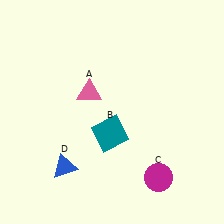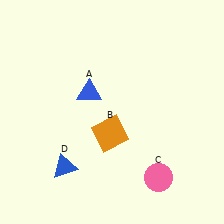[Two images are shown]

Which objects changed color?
A changed from pink to blue. B changed from teal to orange. C changed from magenta to pink.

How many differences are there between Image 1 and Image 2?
There are 3 differences between the two images.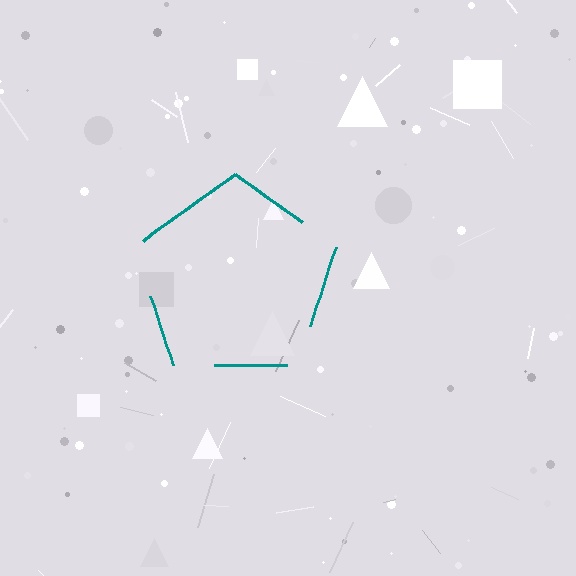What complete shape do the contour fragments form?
The contour fragments form a pentagon.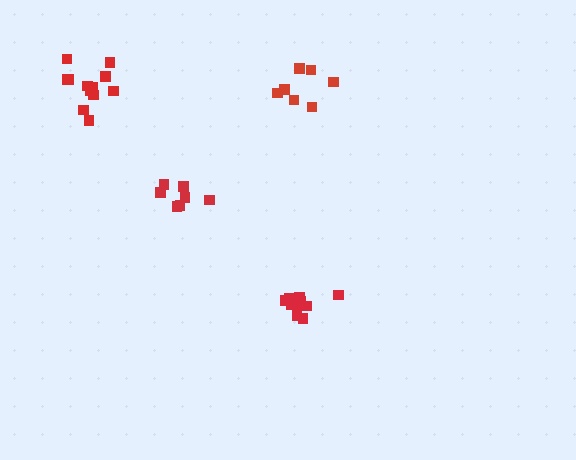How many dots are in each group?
Group 1: 12 dots, Group 2: 7 dots, Group 3: 7 dots, Group 4: 11 dots (37 total).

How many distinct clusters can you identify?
There are 4 distinct clusters.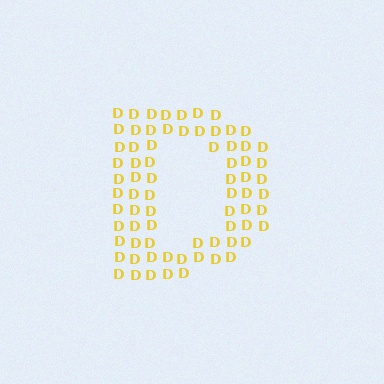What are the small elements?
The small elements are letter D's.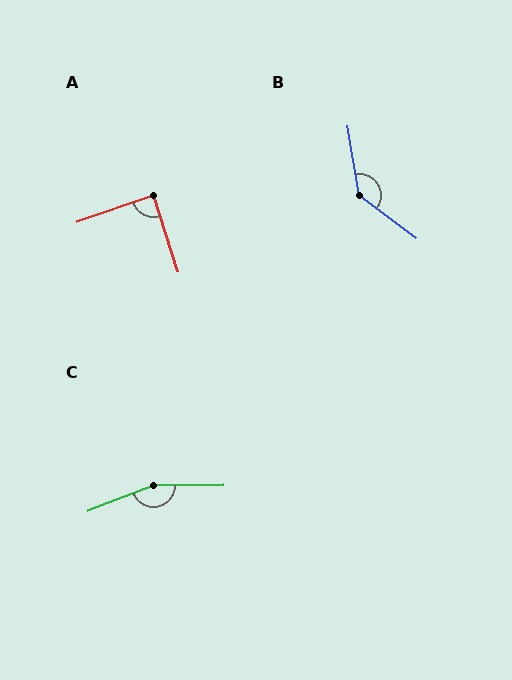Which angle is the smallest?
A, at approximately 88 degrees.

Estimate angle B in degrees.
Approximately 137 degrees.